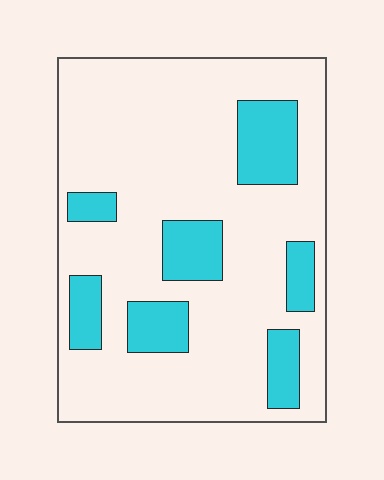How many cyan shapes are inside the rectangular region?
7.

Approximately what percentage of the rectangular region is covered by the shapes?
Approximately 20%.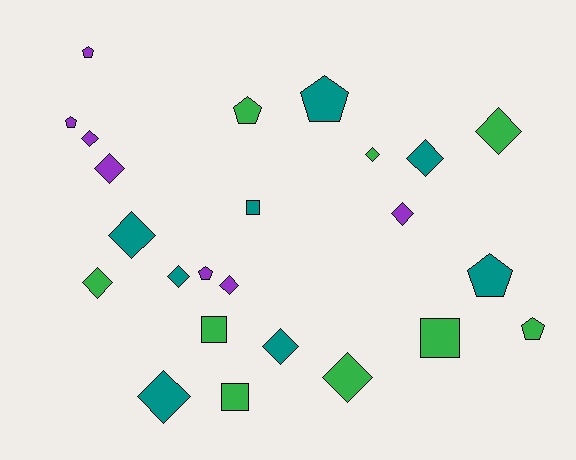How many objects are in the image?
There are 24 objects.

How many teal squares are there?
There is 1 teal square.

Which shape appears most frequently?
Diamond, with 13 objects.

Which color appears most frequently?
Green, with 9 objects.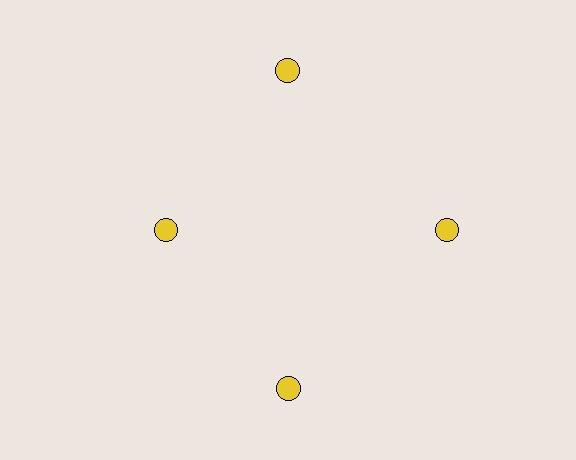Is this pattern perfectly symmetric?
No. The 4 yellow circles are arranged in a ring, but one element near the 9 o'clock position is pulled inward toward the center, breaking the 4-fold rotational symmetry.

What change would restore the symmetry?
The symmetry would be restored by moving it outward, back onto the ring so that all 4 circles sit at equal angles and equal distance from the center.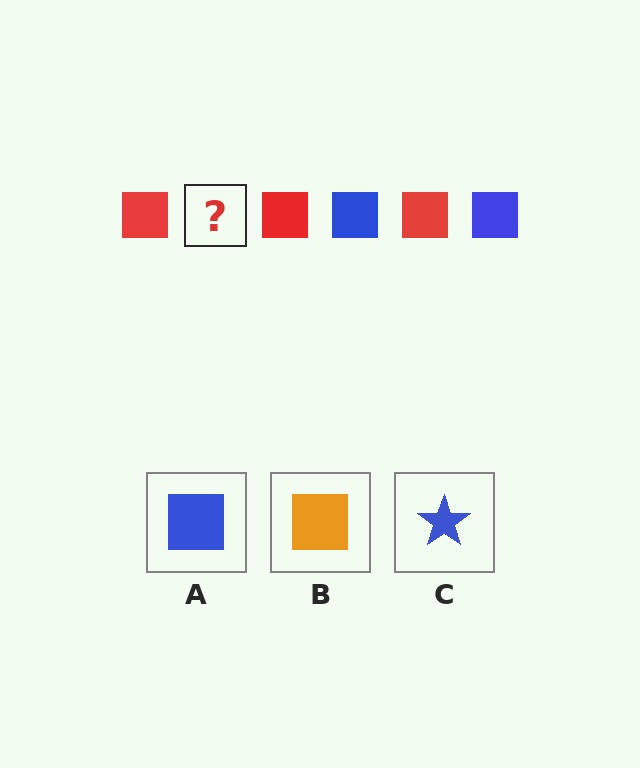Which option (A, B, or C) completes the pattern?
A.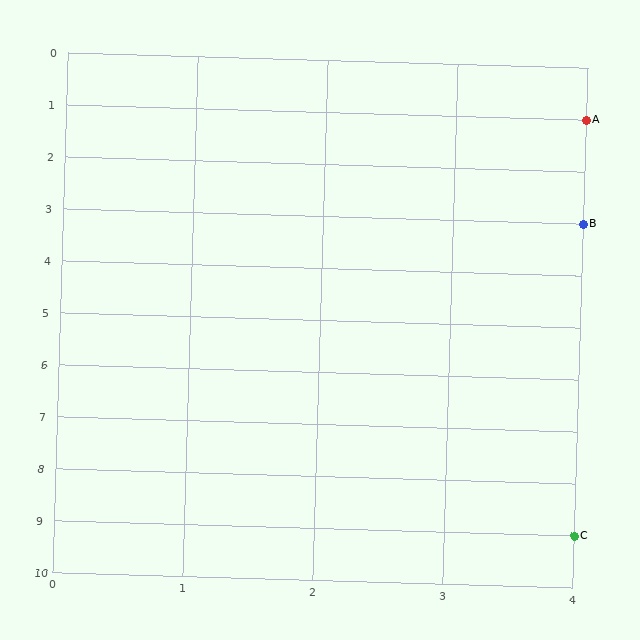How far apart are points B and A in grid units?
Points B and A are 2 rows apart.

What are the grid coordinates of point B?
Point B is at grid coordinates (4, 3).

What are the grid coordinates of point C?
Point C is at grid coordinates (4, 9).